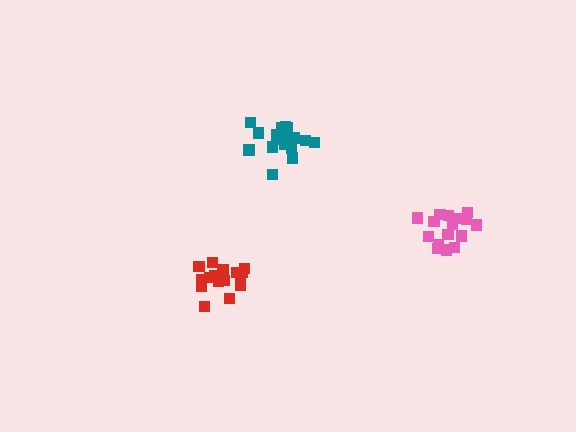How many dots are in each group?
Group 1: 18 dots, Group 2: 16 dots, Group 3: 17 dots (51 total).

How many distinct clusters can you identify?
There are 3 distinct clusters.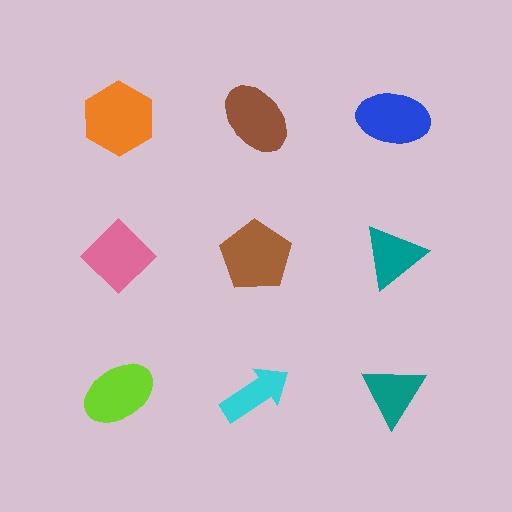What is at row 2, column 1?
A pink diamond.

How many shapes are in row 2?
3 shapes.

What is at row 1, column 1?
An orange hexagon.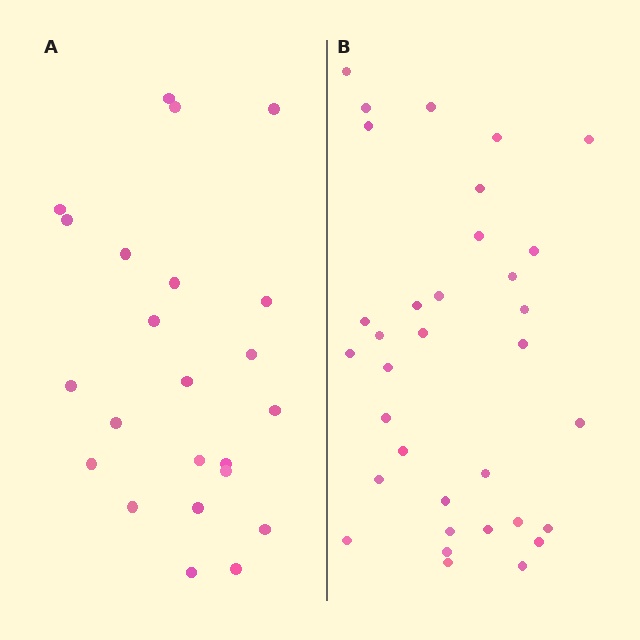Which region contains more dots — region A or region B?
Region B (the right region) has more dots.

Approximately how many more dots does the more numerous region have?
Region B has roughly 12 or so more dots than region A.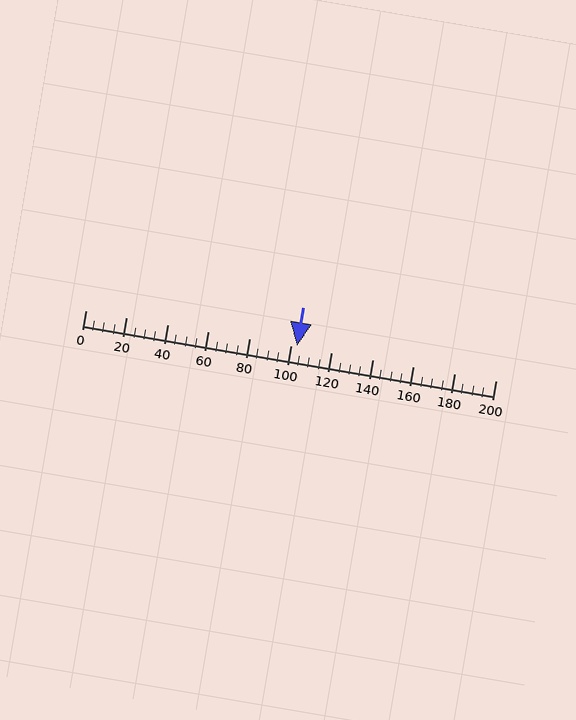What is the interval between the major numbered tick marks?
The major tick marks are spaced 20 units apart.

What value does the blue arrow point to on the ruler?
The blue arrow points to approximately 103.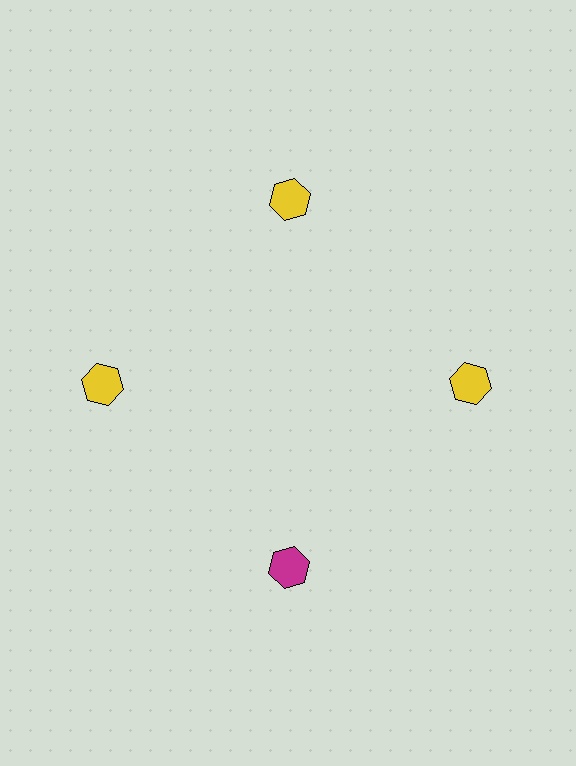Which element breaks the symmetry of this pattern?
The magenta hexagon at roughly the 6 o'clock position breaks the symmetry. All other shapes are yellow hexagons.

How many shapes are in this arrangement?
There are 4 shapes arranged in a ring pattern.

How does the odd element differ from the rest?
It has a different color: magenta instead of yellow.